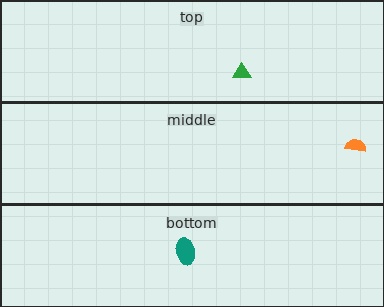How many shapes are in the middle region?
1.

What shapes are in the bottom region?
The teal ellipse.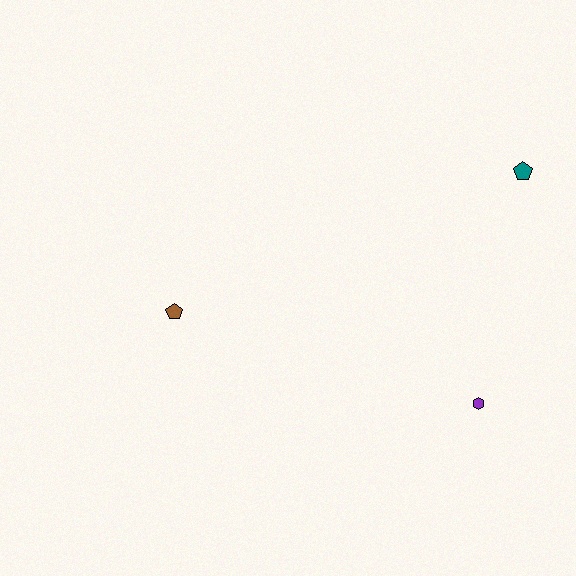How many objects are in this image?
There are 3 objects.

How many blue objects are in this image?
There are no blue objects.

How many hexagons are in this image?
There is 1 hexagon.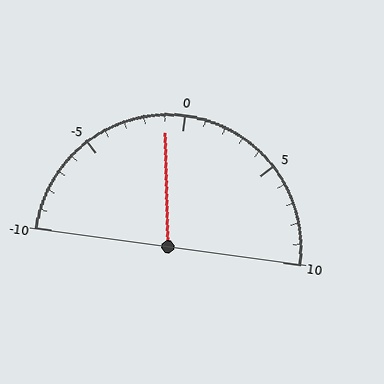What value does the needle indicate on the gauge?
The needle indicates approximately -1.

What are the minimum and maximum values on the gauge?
The gauge ranges from -10 to 10.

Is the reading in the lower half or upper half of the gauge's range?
The reading is in the lower half of the range (-10 to 10).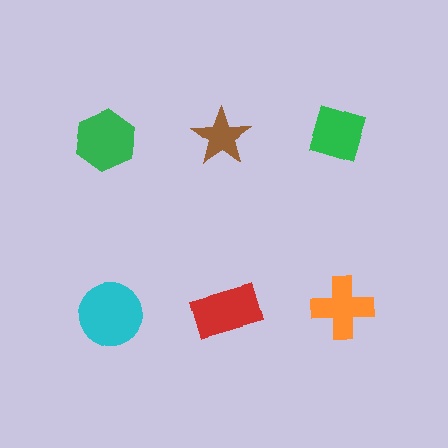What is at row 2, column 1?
A cyan circle.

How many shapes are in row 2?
3 shapes.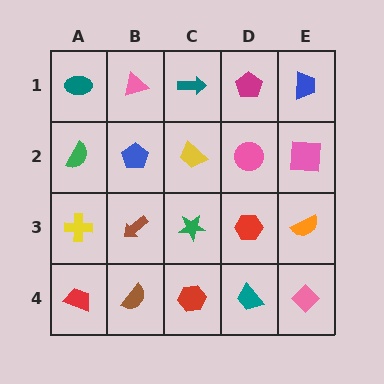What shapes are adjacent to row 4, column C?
A green star (row 3, column C), a brown semicircle (row 4, column B), a teal trapezoid (row 4, column D).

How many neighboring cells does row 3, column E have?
3.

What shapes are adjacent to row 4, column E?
An orange semicircle (row 3, column E), a teal trapezoid (row 4, column D).